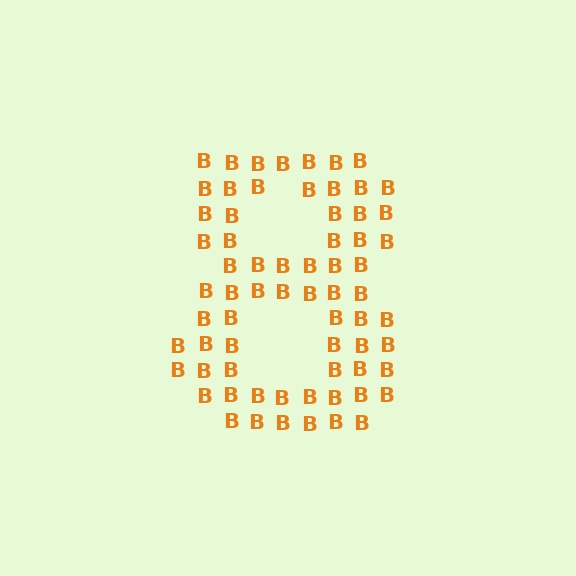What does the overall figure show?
The overall figure shows the digit 8.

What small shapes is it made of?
It is made of small letter B's.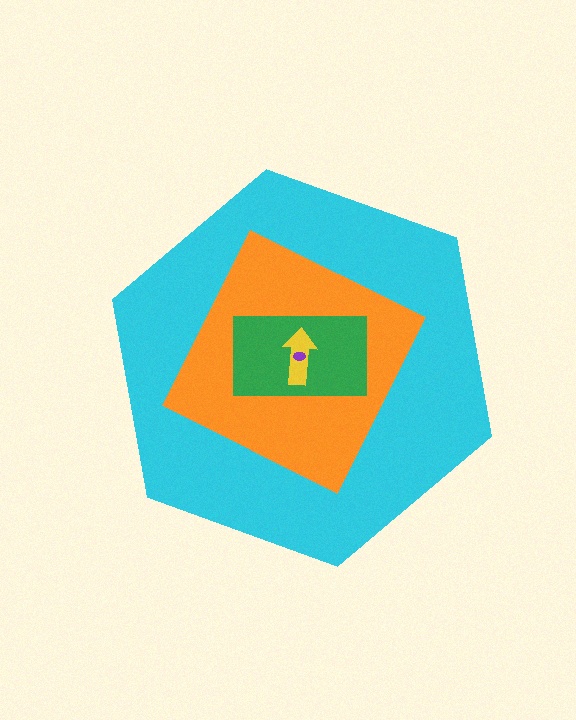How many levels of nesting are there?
5.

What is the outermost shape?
The cyan hexagon.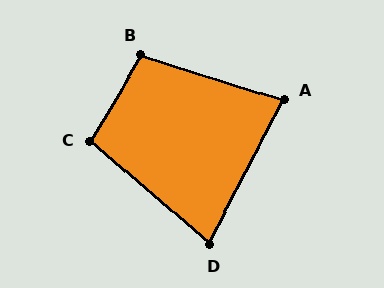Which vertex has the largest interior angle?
B, at approximately 103 degrees.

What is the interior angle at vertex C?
Approximately 100 degrees (obtuse).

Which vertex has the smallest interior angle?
D, at approximately 77 degrees.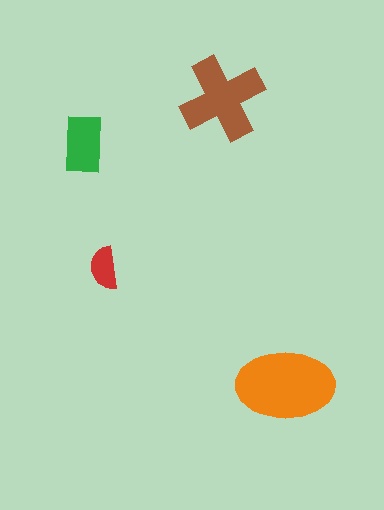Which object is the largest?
The orange ellipse.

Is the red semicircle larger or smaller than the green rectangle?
Smaller.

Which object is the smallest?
The red semicircle.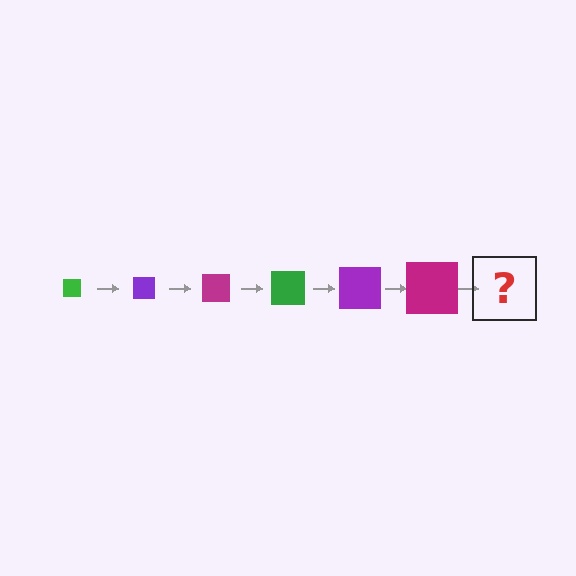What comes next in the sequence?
The next element should be a green square, larger than the previous one.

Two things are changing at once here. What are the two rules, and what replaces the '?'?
The two rules are that the square grows larger each step and the color cycles through green, purple, and magenta. The '?' should be a green square, larger than the previous one.